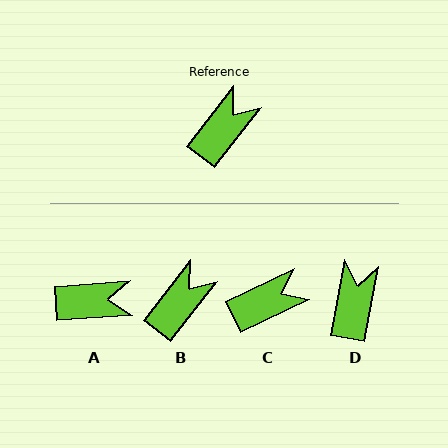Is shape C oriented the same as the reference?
No, it is off by about 26 degrees.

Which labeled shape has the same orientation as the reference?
B.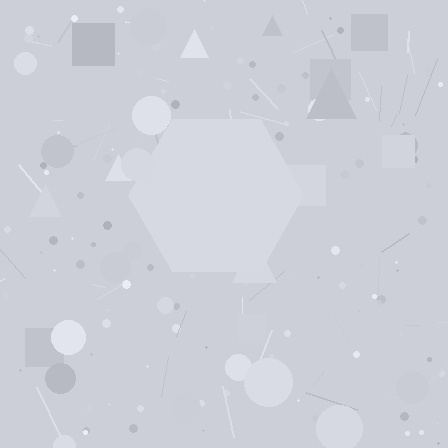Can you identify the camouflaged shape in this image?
The camouflaged shape is a hexagon.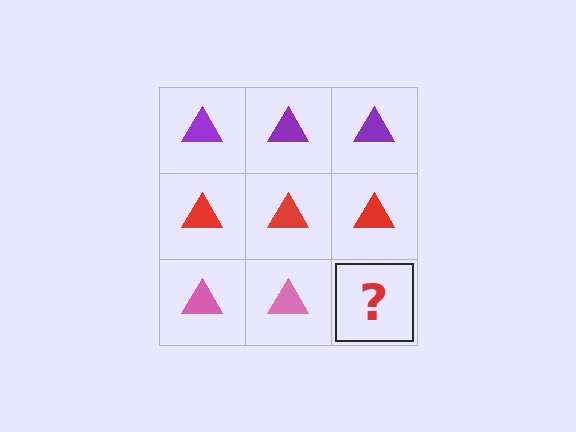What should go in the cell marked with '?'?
The missing cell should contain a pink triangle.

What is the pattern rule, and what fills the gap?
The rule is that each row has a consistent color. The gap should be filled with a pink triangle.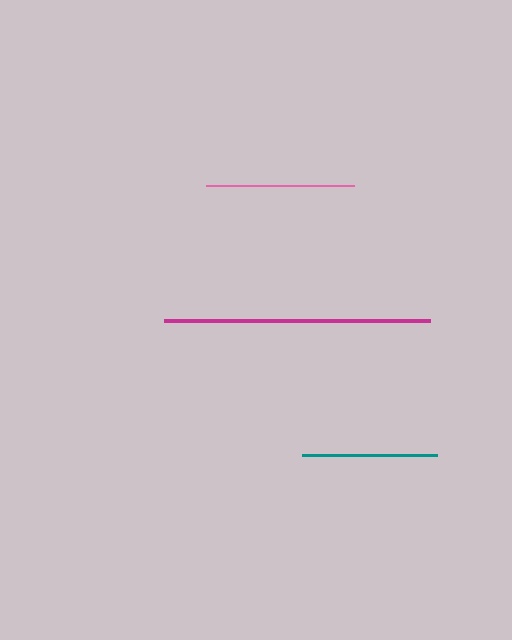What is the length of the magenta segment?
The magenta segment is approximately 266 pixels long.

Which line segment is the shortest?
The teal line is the shortest at approximately 135 pixels.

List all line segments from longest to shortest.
From longest to shortest: magenta, pink, teal.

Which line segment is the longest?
The magenta line is the longest at approximately 266 pixels.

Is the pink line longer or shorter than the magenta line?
The magenta line is longer than the pink line.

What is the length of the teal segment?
The teal segment is approximately 135 pixels long.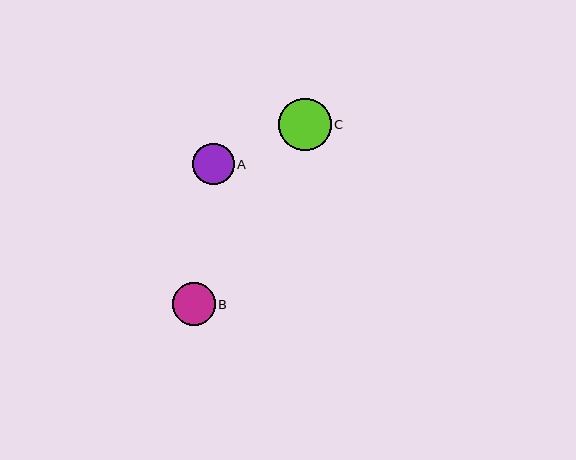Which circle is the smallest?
Circle A is the smallest with a size of approximately 42 pixels.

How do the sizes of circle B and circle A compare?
Circle B and circle A are approximately the same size.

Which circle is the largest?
Circle C is the largest with a size of approximately 53 pixels.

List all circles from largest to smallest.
From largest to smallest: C, B, A.